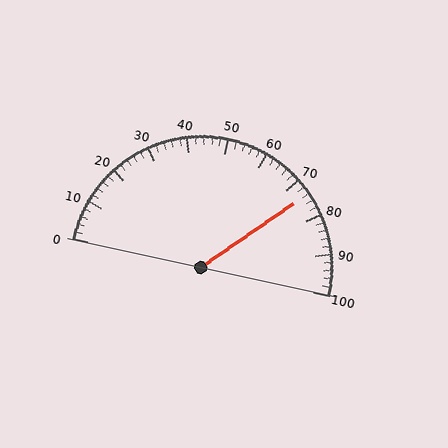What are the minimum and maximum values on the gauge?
The gauge ranges from 0 to 100.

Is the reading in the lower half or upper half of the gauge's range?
The reading is in the upper half of the range (0 to 100).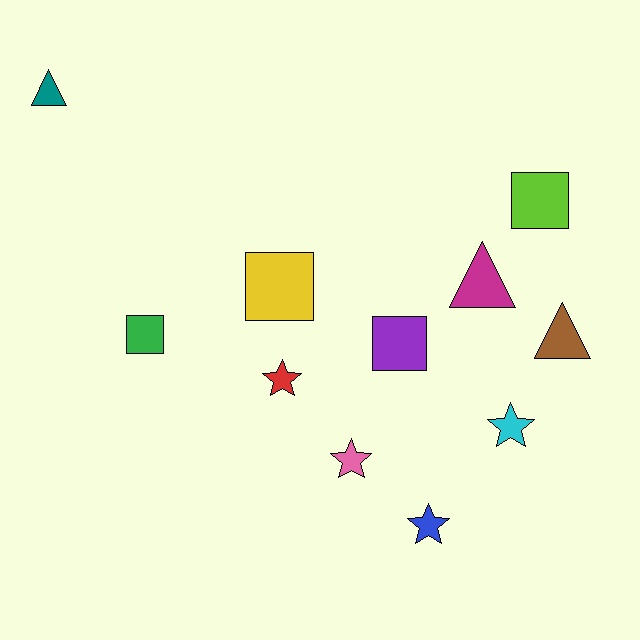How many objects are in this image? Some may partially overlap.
There are 11 objects.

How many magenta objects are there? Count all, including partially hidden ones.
There is 1 magenta object.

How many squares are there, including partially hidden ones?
There are 4 squares.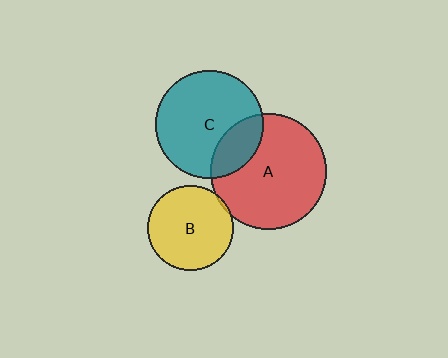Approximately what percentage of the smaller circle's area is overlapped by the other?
Approximately 25%.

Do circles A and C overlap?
Yes.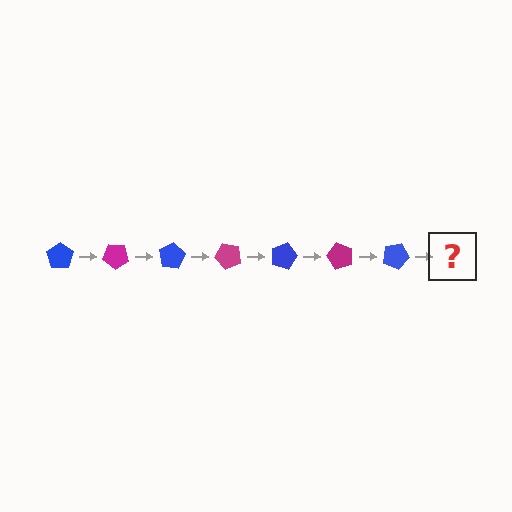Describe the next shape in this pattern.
It should be a magenta pentagon, rotated 280 degrees from the start.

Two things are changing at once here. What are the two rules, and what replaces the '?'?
The two rules are that it rotates 40 degrees each step and the color cycles through blue and magenta. The '?' should be a magenta pentagon, rotated 280 degrees from the start.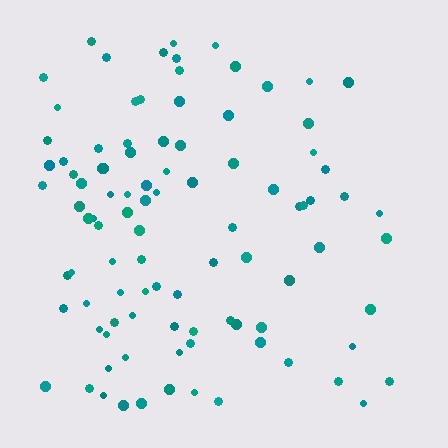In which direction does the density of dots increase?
From right to left, with the left side densest.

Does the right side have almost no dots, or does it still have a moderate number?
Still a moderate number, just noticeably fewer than the left.